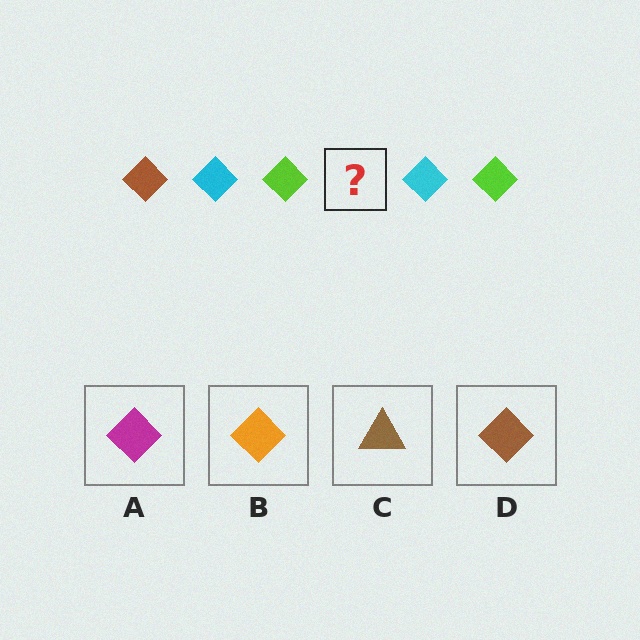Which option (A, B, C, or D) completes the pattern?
D.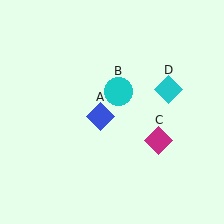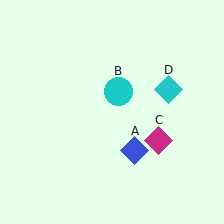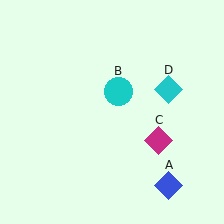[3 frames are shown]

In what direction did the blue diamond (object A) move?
The blue diamond (object A) moved down and to the right.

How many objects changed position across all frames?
1 object changed position: blue diamond (object A).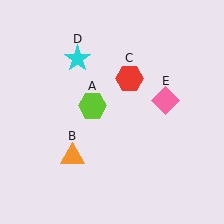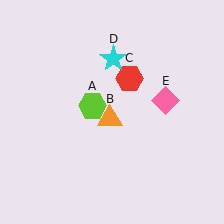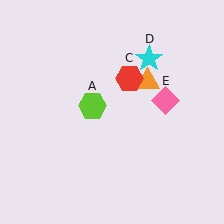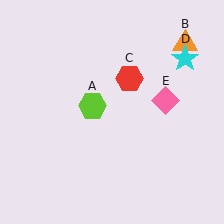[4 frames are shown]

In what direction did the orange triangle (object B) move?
The orange triangle (object B) moved up and to the right.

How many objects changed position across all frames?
2 objects changed position: orange triangle (object B), cyan star (object D).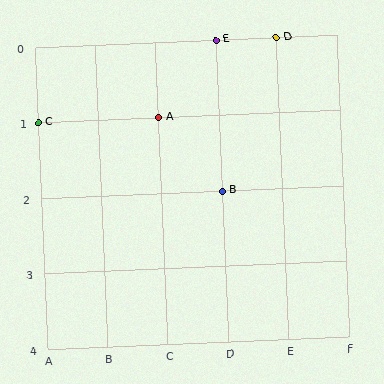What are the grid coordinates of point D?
Point D is at grid coordinates (E, 0).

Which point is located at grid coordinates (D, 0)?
Point E is at (D, 0).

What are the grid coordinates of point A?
Point A is at grid coordinates (C, 1).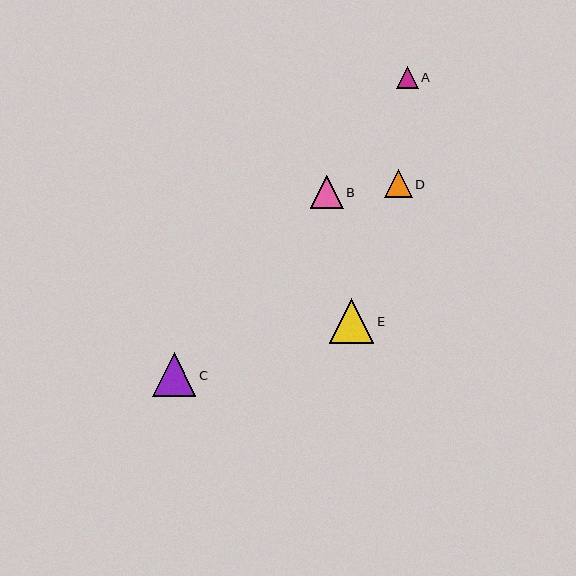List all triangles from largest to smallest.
From largest to smallest: E, C, B, D, A.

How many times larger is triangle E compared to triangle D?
Triangle E is approximately 1.6 times the size of triangle D.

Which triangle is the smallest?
Triangle A is the smallest with a size of approximately 22 pixels.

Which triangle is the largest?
Triangle E is the largest with a size of approximately 45 pixels.